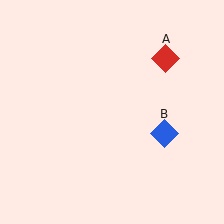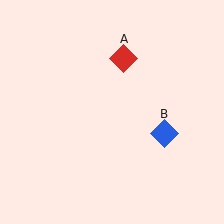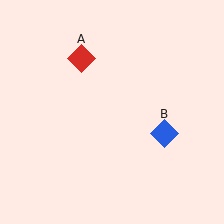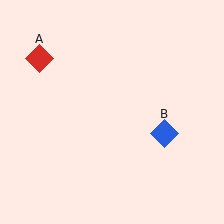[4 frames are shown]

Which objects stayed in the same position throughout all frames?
Blue diamond (object B) remained stationary.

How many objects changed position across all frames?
1 object changed position: red diamond (object A).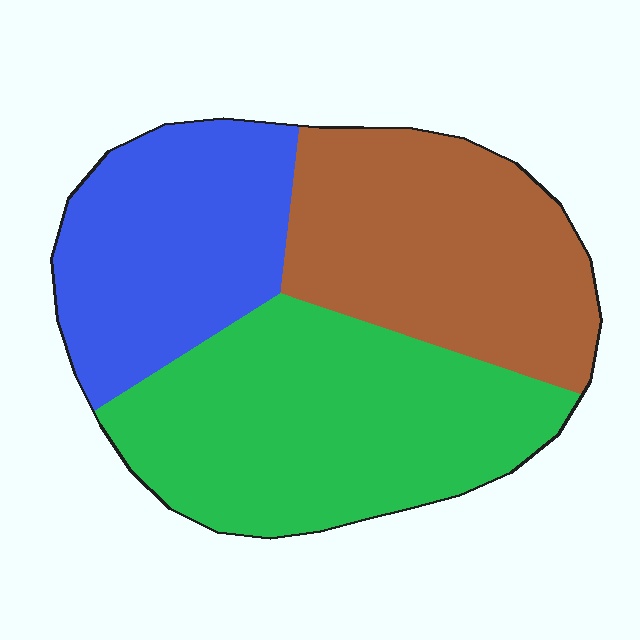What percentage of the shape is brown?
Brown covers about 30% of the shape.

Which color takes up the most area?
Green, at roughly 40%.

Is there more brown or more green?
Green.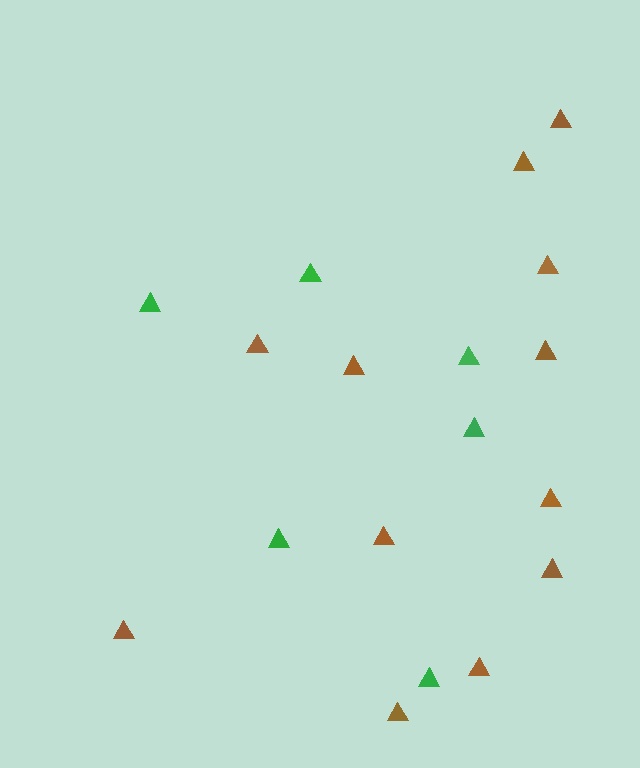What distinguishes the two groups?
There are 2 groups: one group of green triangles (6) and one group of brown triangles (12).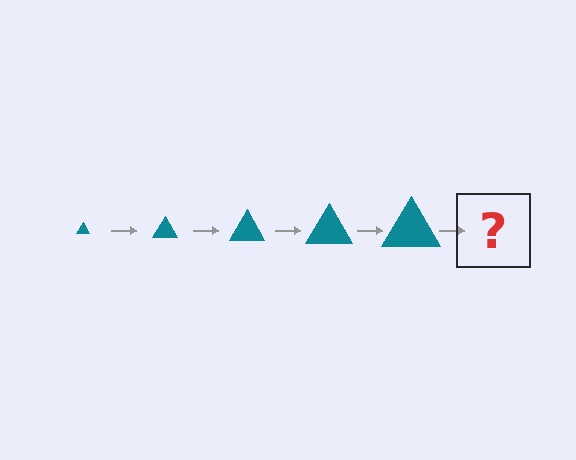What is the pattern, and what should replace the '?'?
The pattern is that the triangle gets progressively larger each step. The '?' should be a teal triangle, larger than the previous one.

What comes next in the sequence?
The next element should be a teal triangle, larger than the previous one.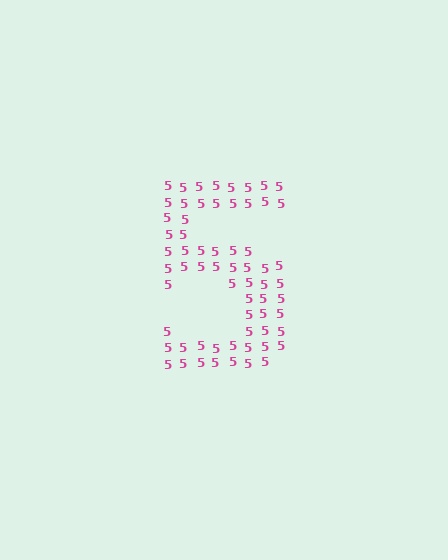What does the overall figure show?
The overall figure shows the digit 5.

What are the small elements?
The small elements are digit 5's.